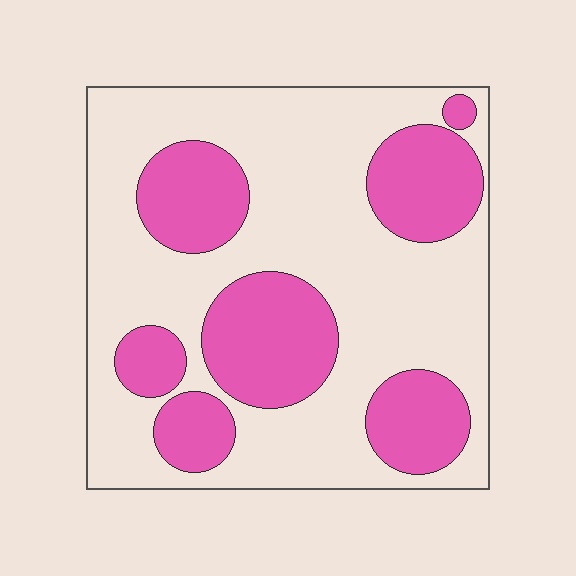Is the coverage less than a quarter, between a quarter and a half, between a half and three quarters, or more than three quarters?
Between a quarter and a half.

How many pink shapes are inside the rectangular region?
7.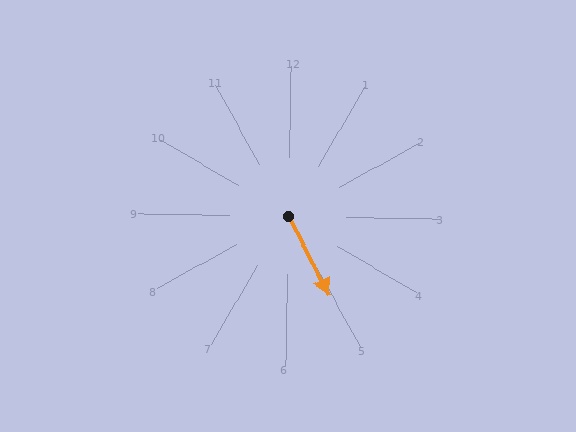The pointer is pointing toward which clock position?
Roughly 5 o'clock.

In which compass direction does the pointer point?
Southeast.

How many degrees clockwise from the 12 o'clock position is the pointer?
Approximately 152 degrees.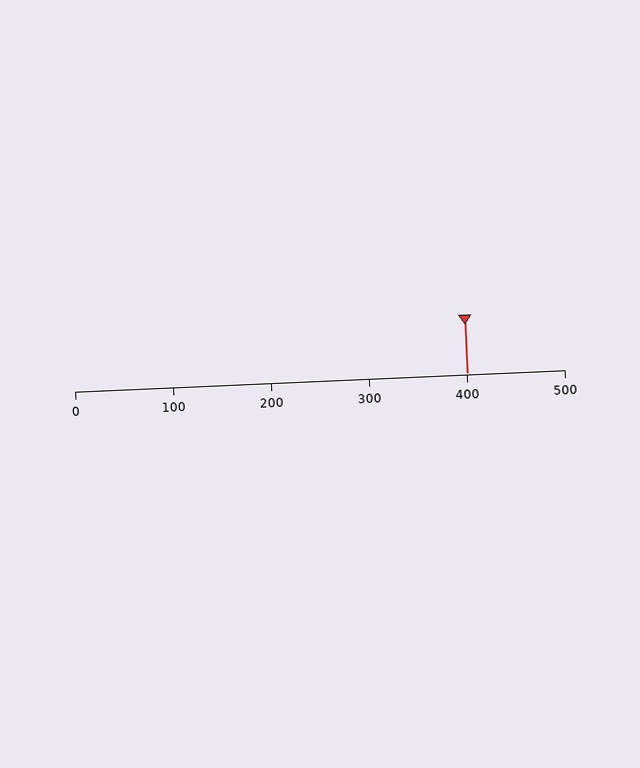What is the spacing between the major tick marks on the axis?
The major ticks are spaced 100 apart.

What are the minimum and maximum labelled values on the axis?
The axis runs from 0 to 500.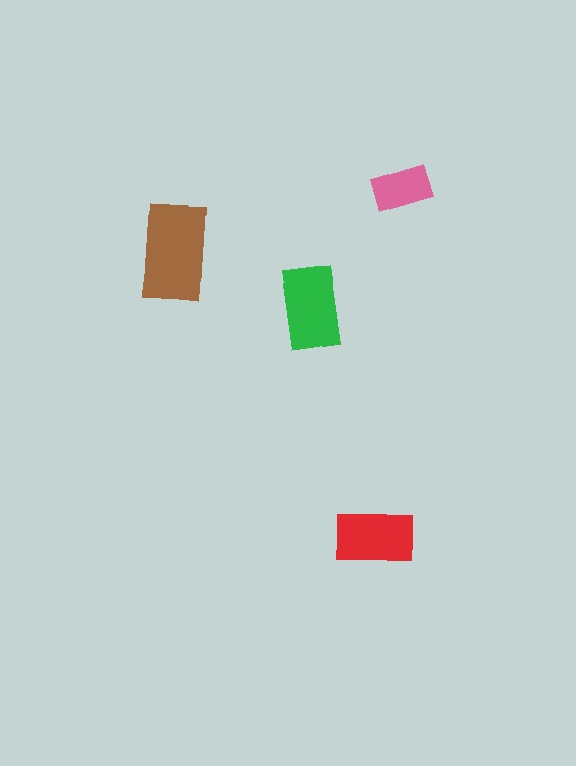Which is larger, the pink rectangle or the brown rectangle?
The brown one.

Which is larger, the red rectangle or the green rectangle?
The green one.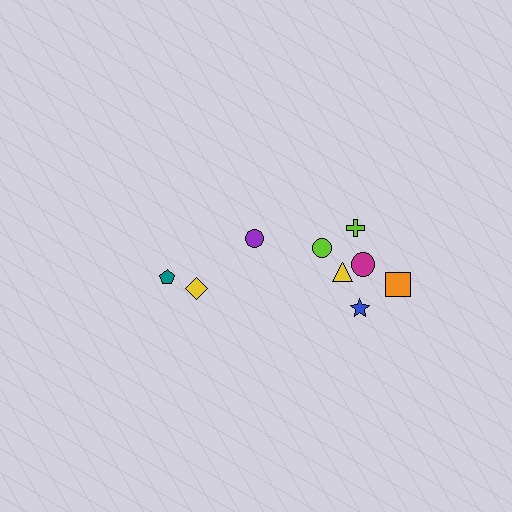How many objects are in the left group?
There are 3 objects.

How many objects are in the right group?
There are 6 objects.